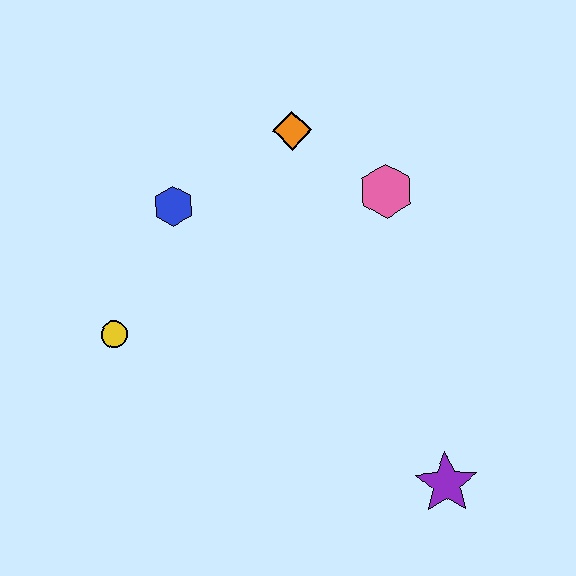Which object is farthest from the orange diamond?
The purple star is farthest from the orange diamond.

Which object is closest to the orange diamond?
The pink hexagon is closest to the orange diamond.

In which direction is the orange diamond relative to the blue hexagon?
The orange diamond is to the right of the blue hexagon.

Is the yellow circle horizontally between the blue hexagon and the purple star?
No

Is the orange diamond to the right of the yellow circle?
Yes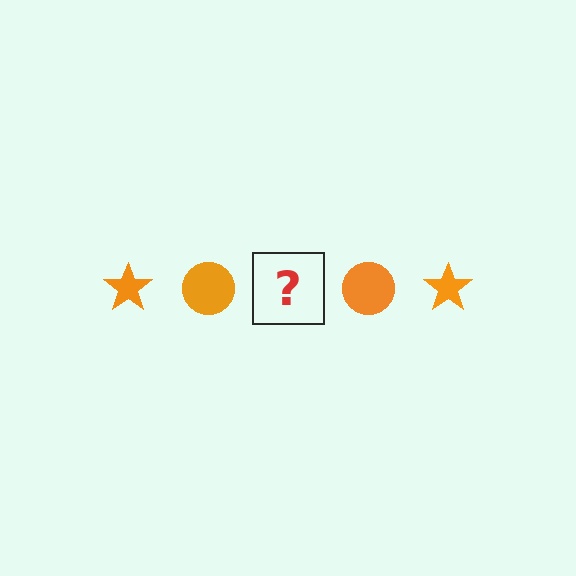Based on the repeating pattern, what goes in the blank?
The blank should be an orange star.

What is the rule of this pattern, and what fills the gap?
The rule is that the pattern cycles through star, circle shapes in orange. The gap should be filled with an orange star.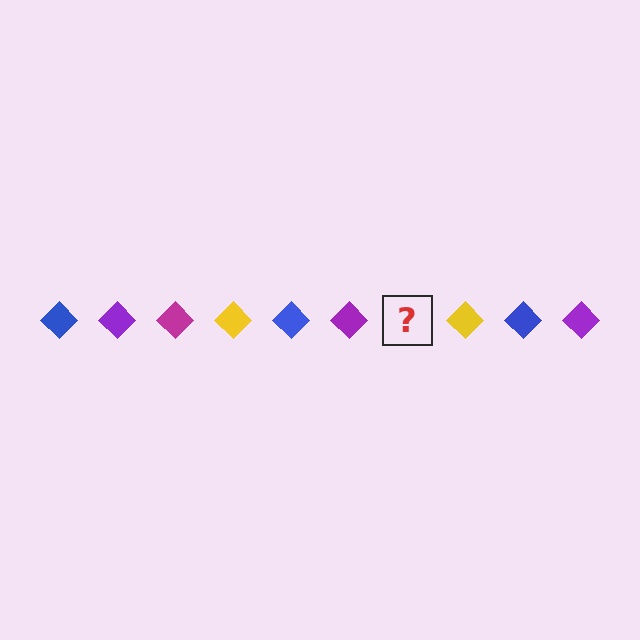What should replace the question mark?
The question mark should be replaced with a magenta diamond.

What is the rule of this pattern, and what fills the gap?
The rule is that the pattern cycles through blue, purple, magenta, yellow diamonds. The gap should be filled with a magenta diamond.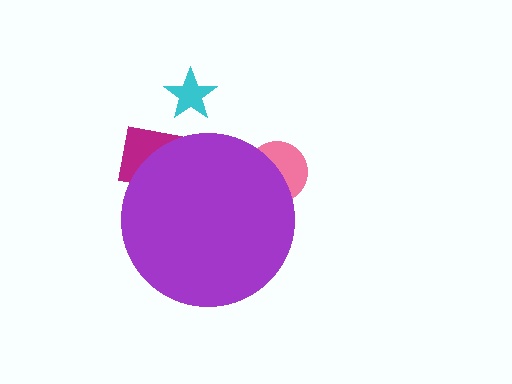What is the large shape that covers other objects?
A purple circle.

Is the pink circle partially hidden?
Yes, the pink circle is partially hidden behind the purple circle.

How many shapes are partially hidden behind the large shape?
2 shapes are partially hidden.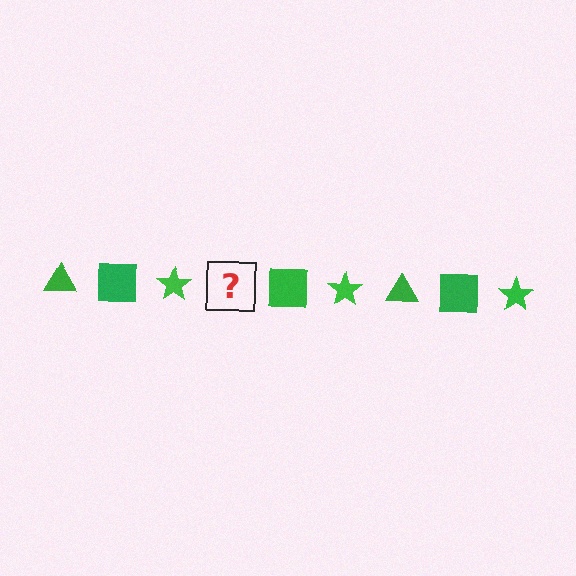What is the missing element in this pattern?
The missing element is a green triangle.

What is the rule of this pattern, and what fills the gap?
The rule is that the pattern cycles through triangle, square, star shapes in green. The gap should be filled with a green triangle.